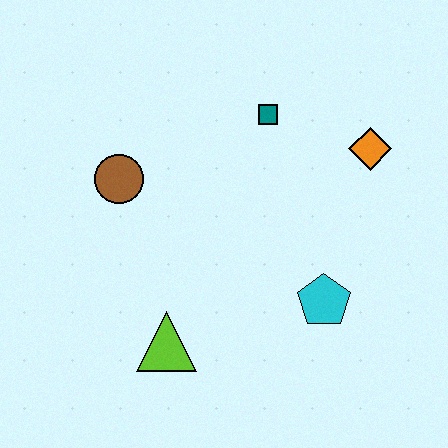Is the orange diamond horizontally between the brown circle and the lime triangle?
No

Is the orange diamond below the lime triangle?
No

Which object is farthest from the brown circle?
The orange diamond is farthest from the brown circle.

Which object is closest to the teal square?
The orange diamond is closest to the teal square.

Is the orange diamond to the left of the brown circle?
No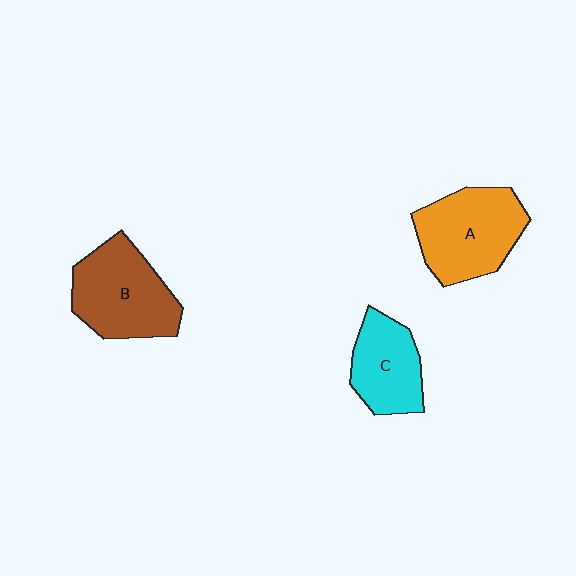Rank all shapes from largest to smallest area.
From largest to smallest: B (brown), A (orange), C (cyan).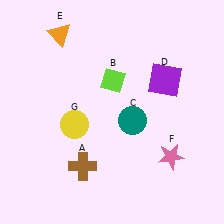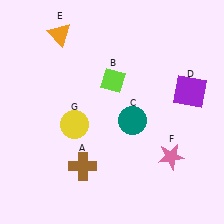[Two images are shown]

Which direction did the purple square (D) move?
The purple square (D) moved right.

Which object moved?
The purple square (D) moved right.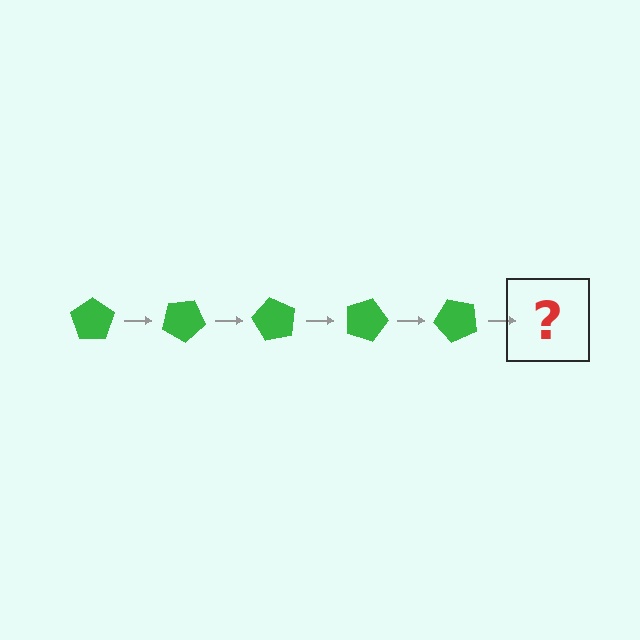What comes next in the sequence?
The next element should be a green pentagon rotated 150 degrees.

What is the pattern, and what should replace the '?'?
The pattern is that the pentagon rotates 30 degrees each step. The '?' should be a green pentagon rotated 150 degrees.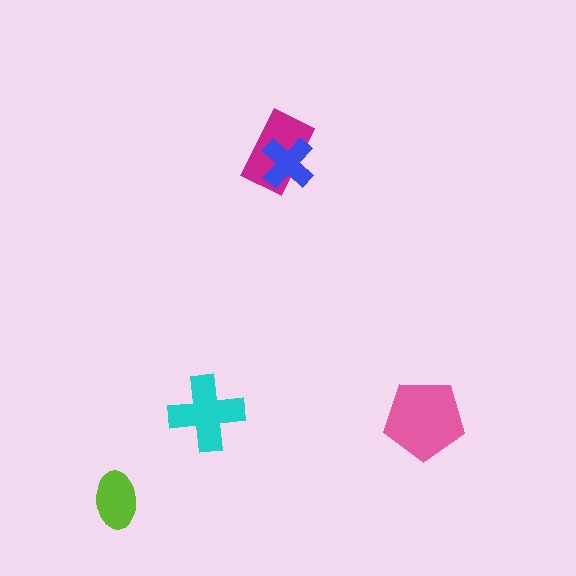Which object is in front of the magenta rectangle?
The blue cross is in front of the magenta rectangle.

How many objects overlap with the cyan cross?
0 objects overlap with the cyan cross.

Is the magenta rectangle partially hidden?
Yes, it is partially covered by another shape.